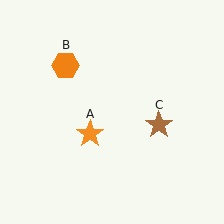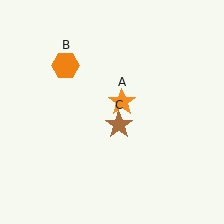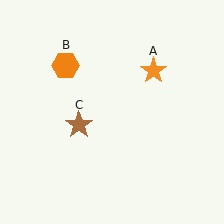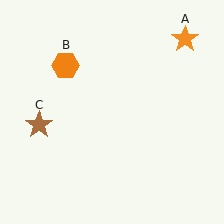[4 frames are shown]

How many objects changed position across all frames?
2 objects changed position: orange star (object A), brown star (object C).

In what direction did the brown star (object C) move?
The brown star (object C) moved left.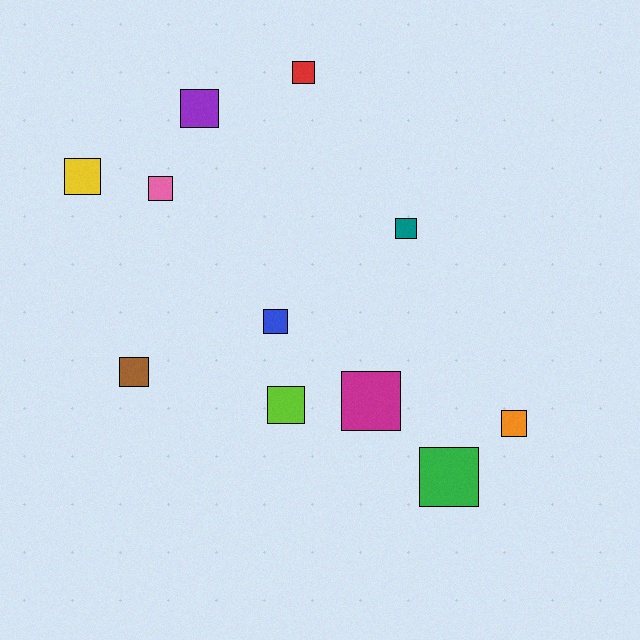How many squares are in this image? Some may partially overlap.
There are 11 squares.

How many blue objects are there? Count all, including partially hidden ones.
There is 1 blue object.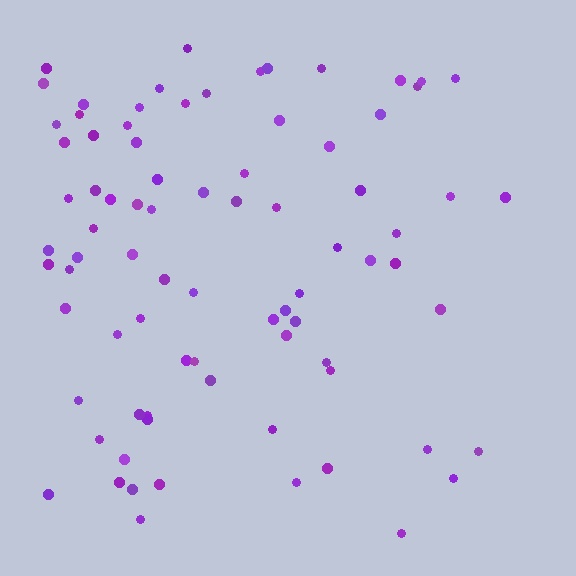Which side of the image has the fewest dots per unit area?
The right.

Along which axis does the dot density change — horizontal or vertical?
Horizontal.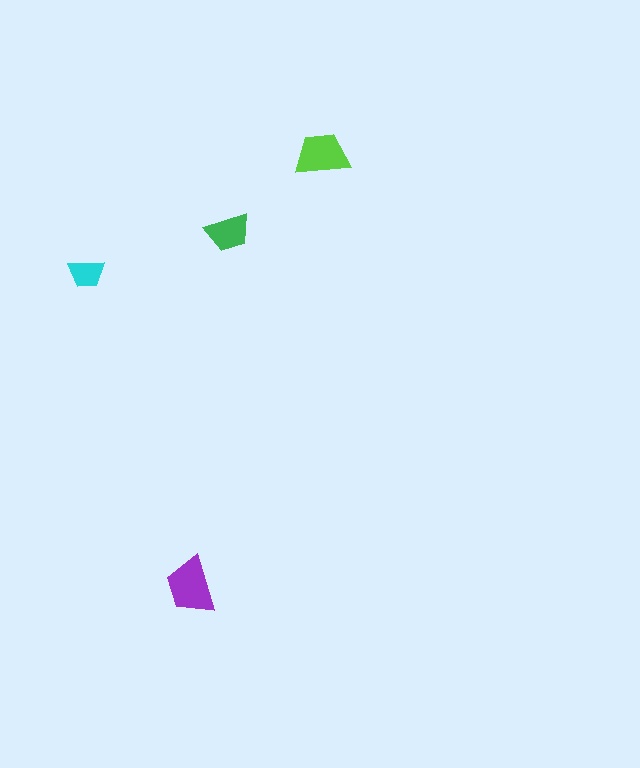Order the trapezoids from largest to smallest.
the purple one, the lime one, the green one, the cyan one.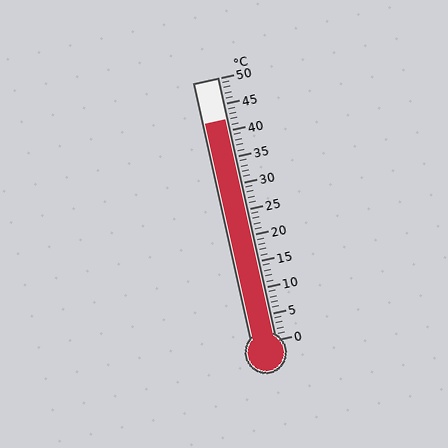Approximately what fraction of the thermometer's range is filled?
The thermometer is filled to approximately 85% of its range.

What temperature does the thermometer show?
The thermometer shows approximately 42°C.